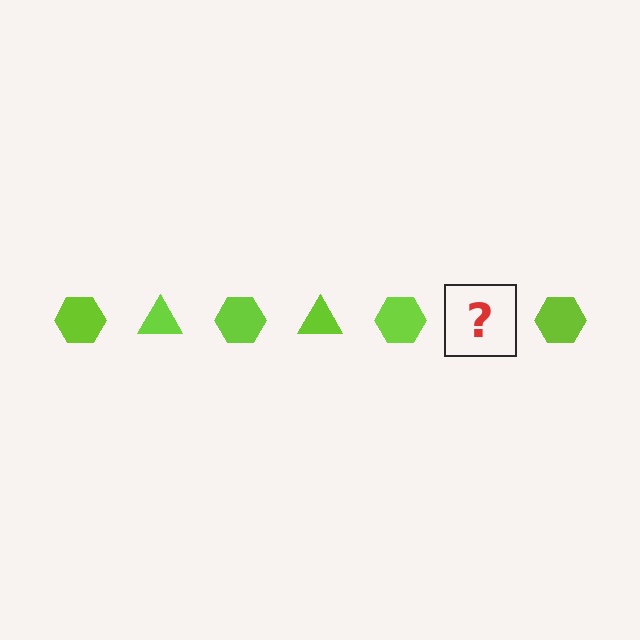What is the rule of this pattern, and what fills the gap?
The rule is that the pattern cycles through hexagon, triangle shapes in lime. The gap should be filled with a lime triangle.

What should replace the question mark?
The question mark should be replaced with a lime triangle.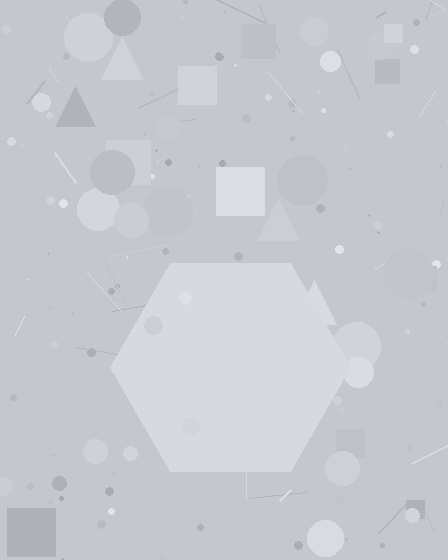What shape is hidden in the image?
A hexagon is hidden in the image.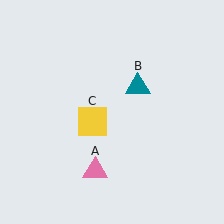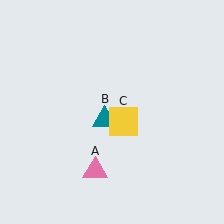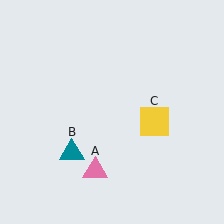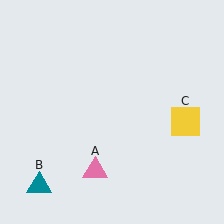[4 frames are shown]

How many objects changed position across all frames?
2 objects changed position: teal triangle (object B), yellow square (object C).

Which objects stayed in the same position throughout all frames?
Pink triangle (object A) remained stationary.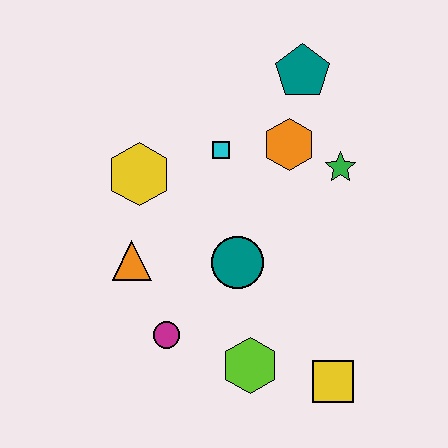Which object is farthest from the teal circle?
The teal pentagon is farthest from the teal circle.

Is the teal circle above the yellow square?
Yes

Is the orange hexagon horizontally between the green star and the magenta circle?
Yes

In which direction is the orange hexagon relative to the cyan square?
The orange hexagon is to the right of the cyan square.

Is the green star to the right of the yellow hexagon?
Yes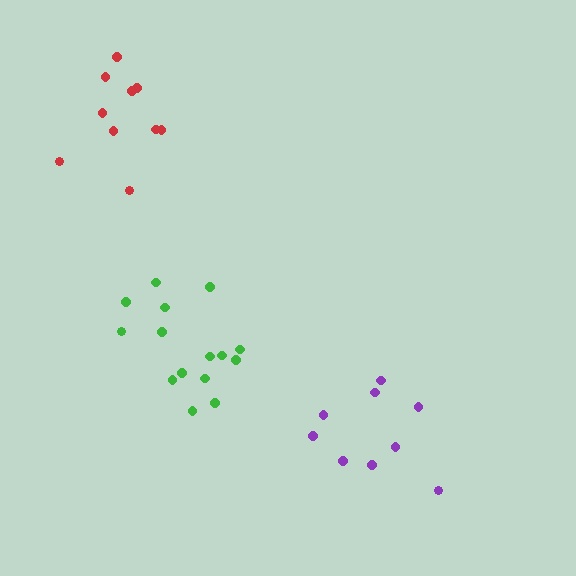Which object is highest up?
The red cluster is topmost.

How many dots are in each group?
Group 1: 9 dots, Group 2: 15 dots, Group 3: 10 dots (34 total).